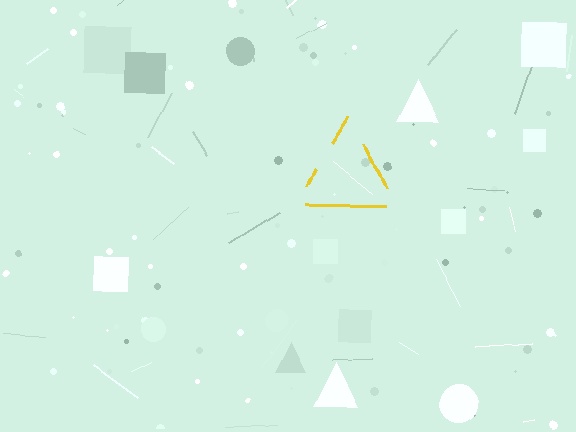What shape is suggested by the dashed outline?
The dashed outline suggests a triangle.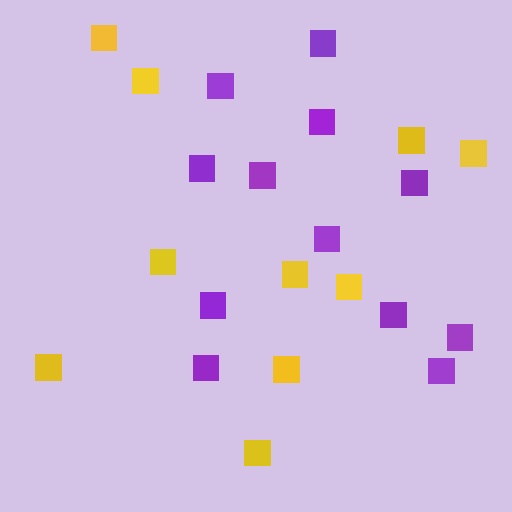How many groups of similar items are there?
There are 2 groups: one group of yellow squares (10) and one group of purple squares (12).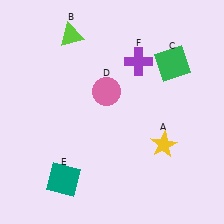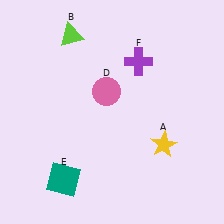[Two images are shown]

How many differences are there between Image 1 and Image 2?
There is 1 difference between the two images.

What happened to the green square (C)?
The green square (C) was removed in Image 2. It was in the top-right area of Image 1.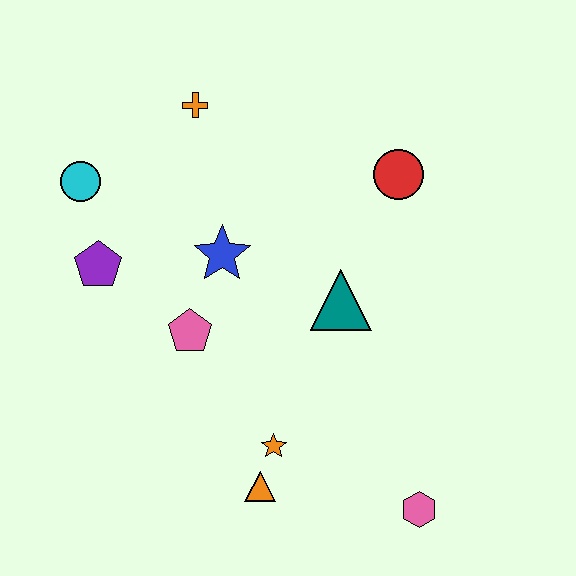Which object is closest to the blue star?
The pink pentagon is closest to the blue star.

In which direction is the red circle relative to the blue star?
The red circle is to the right of the blue star.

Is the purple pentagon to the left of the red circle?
Yes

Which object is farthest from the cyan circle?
The pink hexagon is farthest from the cyan circle.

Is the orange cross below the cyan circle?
No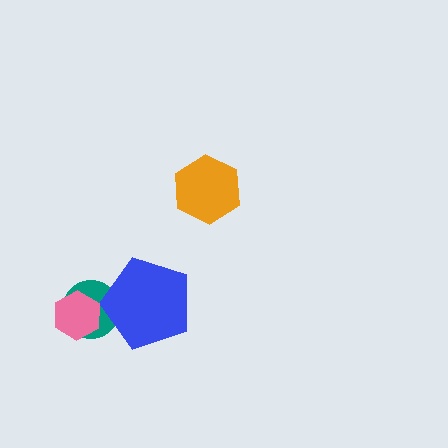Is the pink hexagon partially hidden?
No, no other shape covers it.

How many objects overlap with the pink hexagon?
1 object overlaps with the pink hexagon.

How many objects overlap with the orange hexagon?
0 objects overlap with the orange hexagon.